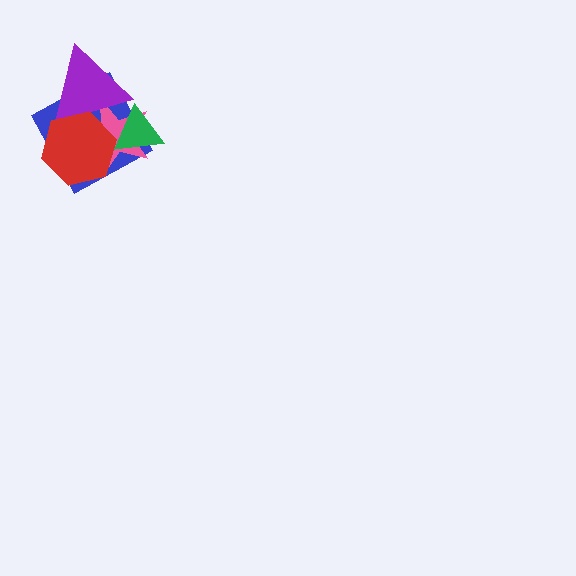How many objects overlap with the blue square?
4 objects overlap with the blue square.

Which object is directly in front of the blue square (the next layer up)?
The pink star is directly in front of the blue square.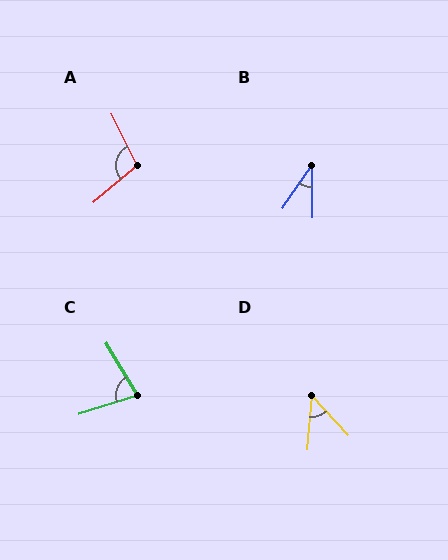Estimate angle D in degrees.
Approximately 48 degrees.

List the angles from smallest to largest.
B (35°), D (48°), C (76°), A (104°).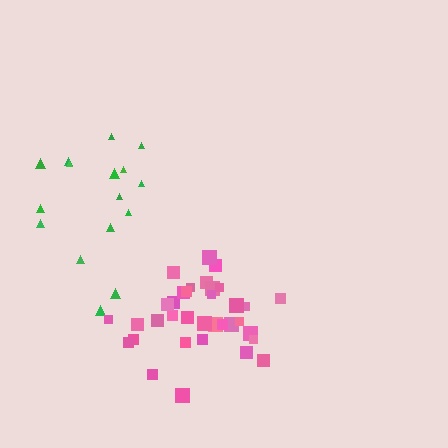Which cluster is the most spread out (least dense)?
Green.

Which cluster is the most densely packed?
Pink.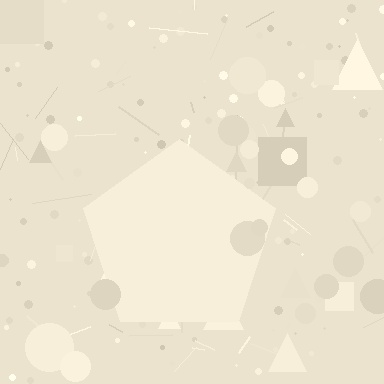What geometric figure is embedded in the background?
A pentagon is embedded in the background.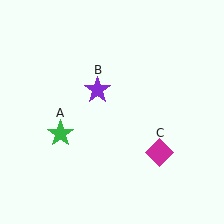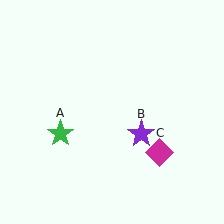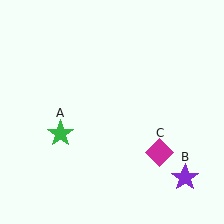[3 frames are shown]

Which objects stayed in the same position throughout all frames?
Green star (object A) and magenta diamond (object C) remained stationary.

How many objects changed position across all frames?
1 object changed position: purple star (object B).